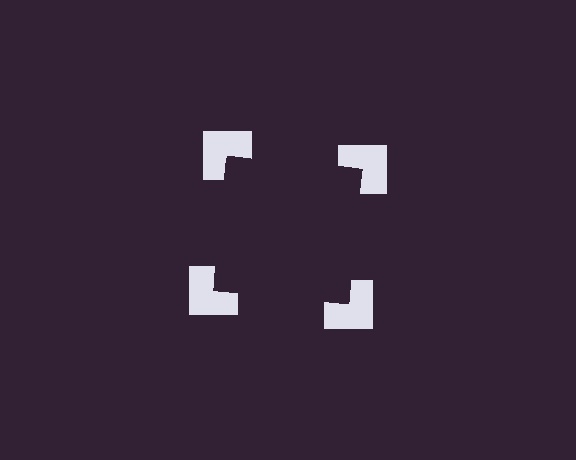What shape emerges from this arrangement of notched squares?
An illusory square — its edges are inferred from the aligned wedge cuts in the notched squares, not physically drawn.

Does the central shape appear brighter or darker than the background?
It typically appears slightly darker than the background, even though no actual brightness change is drawn.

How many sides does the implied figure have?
4 sides.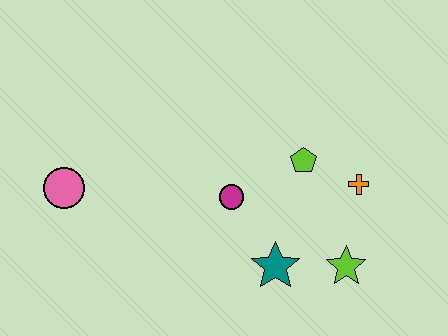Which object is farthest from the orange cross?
The pink circle is farthest from the orange cross.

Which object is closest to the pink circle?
The magenta circle is closest to the pink circle.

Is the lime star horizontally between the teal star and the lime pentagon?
No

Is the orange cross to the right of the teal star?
Yes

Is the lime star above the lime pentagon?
No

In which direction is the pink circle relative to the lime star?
The pink circle is to the left of the lime star.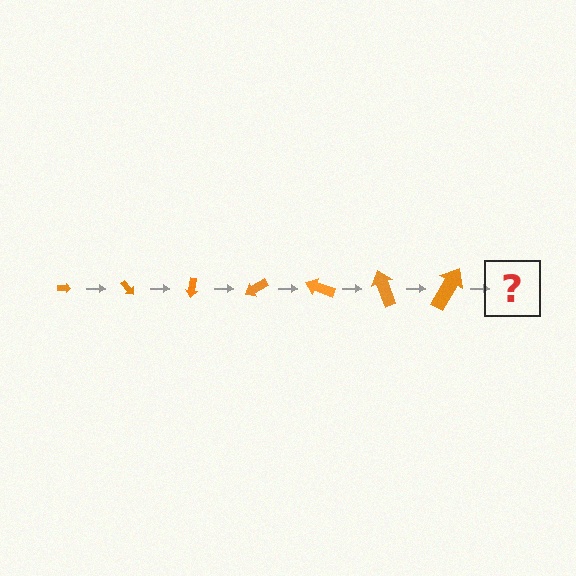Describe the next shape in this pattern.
It should be an arrow, larger than the previous one and rotated 350 degrees from the start.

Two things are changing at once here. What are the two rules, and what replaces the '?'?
The two rules are that the arrow grows larger each step and it rotates 50 degrees each step. The '?' should be an arrow, larger than the previous one and rotated 350 degrees from the start.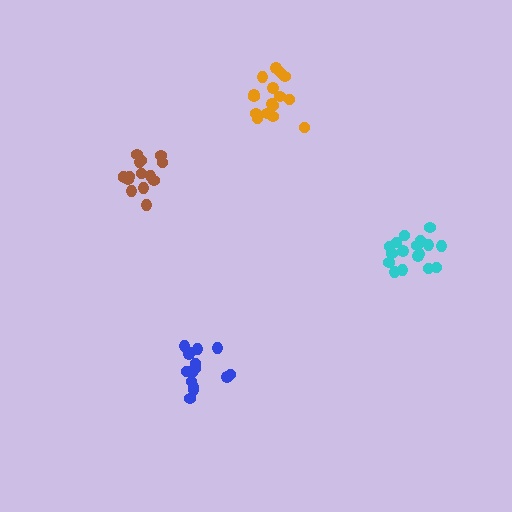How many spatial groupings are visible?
There are 4 spatial groupings.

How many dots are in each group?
Group 1: 16 dots, Group 2: 17 dots, Group 3: 15 dots, Group 4: 15 dots (63 total).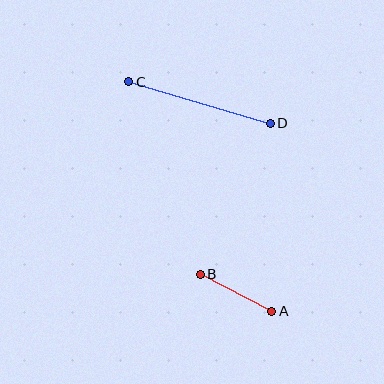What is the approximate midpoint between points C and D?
The midpoint is at approximately (200, 102) pixels.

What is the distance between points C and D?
The distance is approximately 147 pixels.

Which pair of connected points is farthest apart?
Points C and D are farthest apart.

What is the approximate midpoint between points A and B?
The midpoint is at approximately (236, 293) pixels.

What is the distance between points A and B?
The distance is approximately 81 pixels.